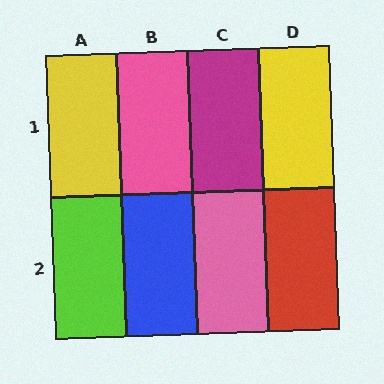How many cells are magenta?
1 cell is magenta.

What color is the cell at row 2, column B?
Blue.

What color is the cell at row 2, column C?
Pink.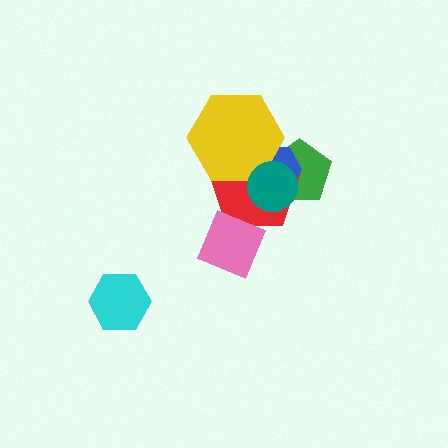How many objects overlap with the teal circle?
4 objects overlap with the teal circle.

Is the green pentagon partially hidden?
Yes, it is partially covered by another shape.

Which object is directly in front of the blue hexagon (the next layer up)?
The yellow hexagon is directly in front of the blue hexagon.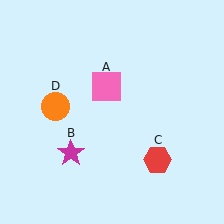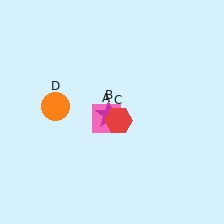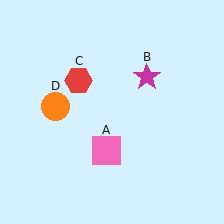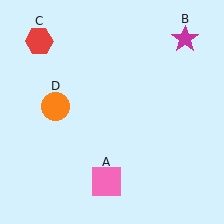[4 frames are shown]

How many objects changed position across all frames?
3 objects changed position: pink square (object A), magenta star (object B), red hexagon (object C).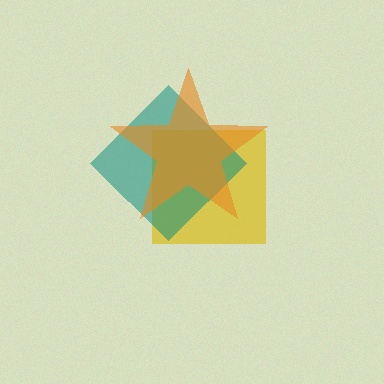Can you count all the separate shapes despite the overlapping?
Yes, there are 3 separate shapes.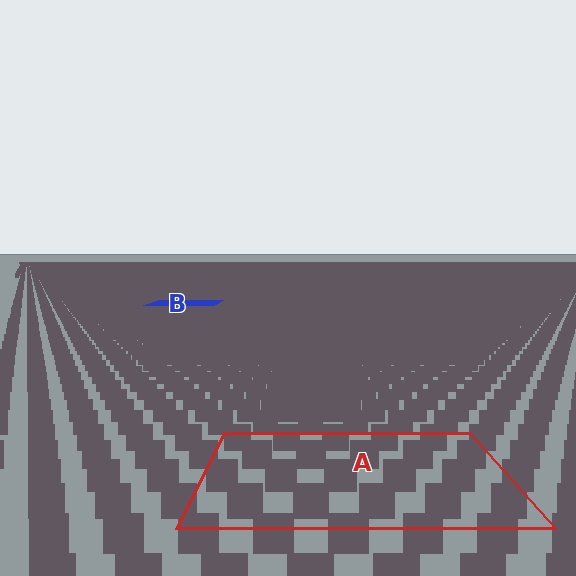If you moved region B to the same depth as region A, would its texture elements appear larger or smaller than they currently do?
They would appear larger. At a closer depth, the same texture elements are projected at a bigger on-screen size.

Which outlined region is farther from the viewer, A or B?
Region B is farther from the viewer — the texture elements inside it appear smaller and more densely packed.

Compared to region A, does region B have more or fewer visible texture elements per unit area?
Region B has more texture elements per unit area — they are packed more densely because it is farther away.